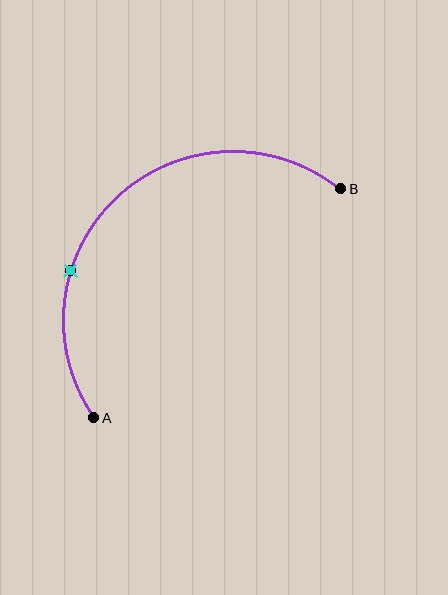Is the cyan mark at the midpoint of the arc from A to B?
No. The cyan mark lies on the arc but is closer to endpoint A. The arc midpoint would be at the point on the curve equidistant along the arc from both A and B.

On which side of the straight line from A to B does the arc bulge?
The arc bulges above and to the left of the straight line connecting A and B.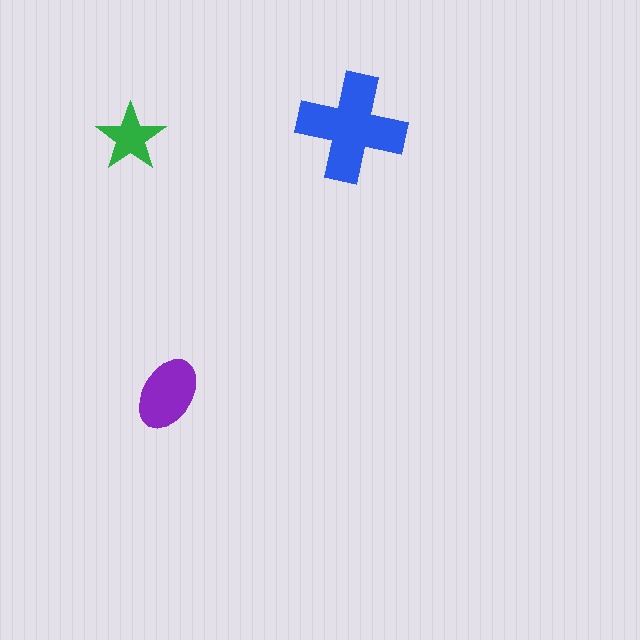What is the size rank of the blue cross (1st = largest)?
1st.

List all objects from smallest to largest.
The green star, the purple ellipse, the blue cross.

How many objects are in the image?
There are 3 objects in the image.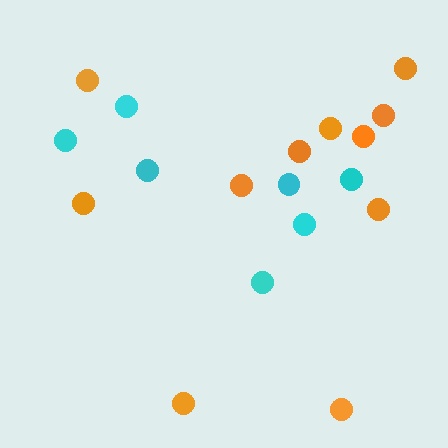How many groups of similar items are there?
There are 2 groups: one group of cyan circles (7) and one group of orange circles (11).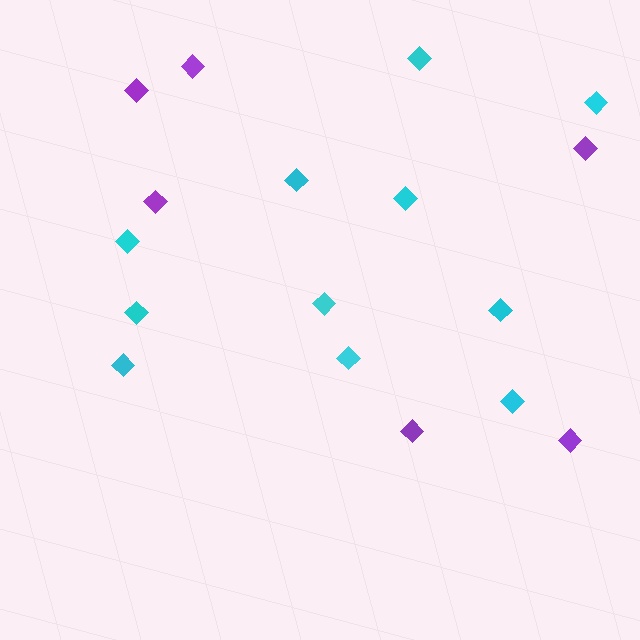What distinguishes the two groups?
There are 2 groups: one group of cyan diamonds (11) and one group of purple diamonds (6).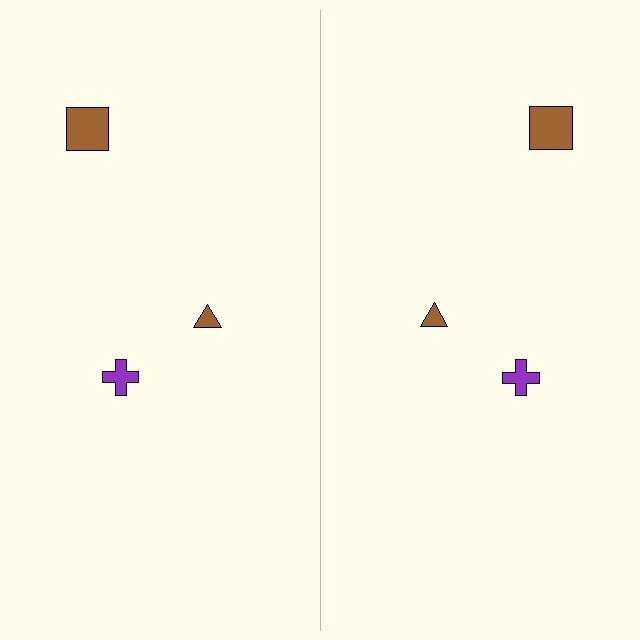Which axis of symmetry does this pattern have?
The pattern has a vertical axis of symmetry running through the center of the image.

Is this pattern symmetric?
Yes, this pattern has bilateral (reflection) symmetry.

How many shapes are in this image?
There are 6 shapes in this image.